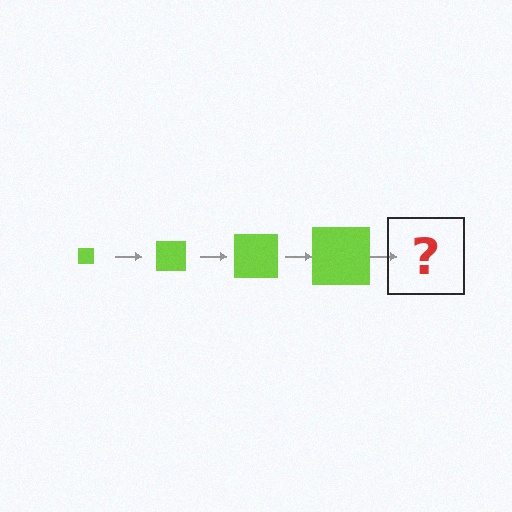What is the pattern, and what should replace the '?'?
The pattern is that the square gets progressively larger each step. The '?' should be a lime square, larger than the previous one.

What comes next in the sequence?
The next element should be a lime square, larger than the previous one.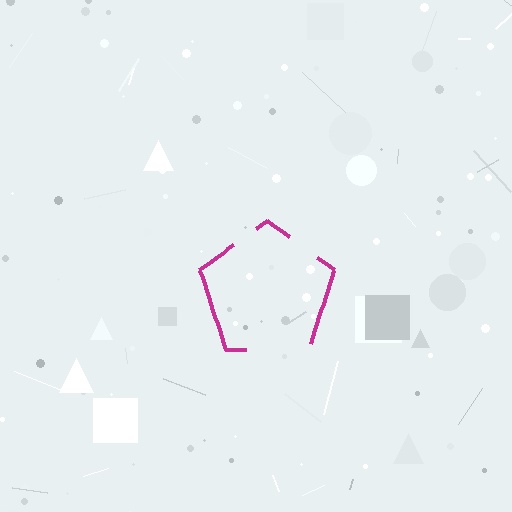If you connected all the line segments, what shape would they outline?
They would outline a pentagon.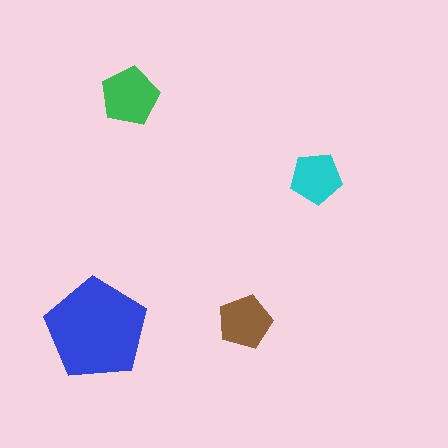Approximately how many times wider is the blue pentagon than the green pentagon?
About 1.5 times wider.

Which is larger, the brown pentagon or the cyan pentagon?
The brown one.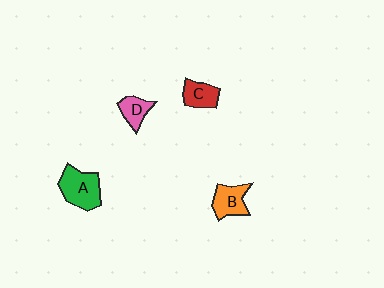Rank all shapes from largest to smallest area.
From largest to smallest: A (green), B (orange), C (red), D (pink).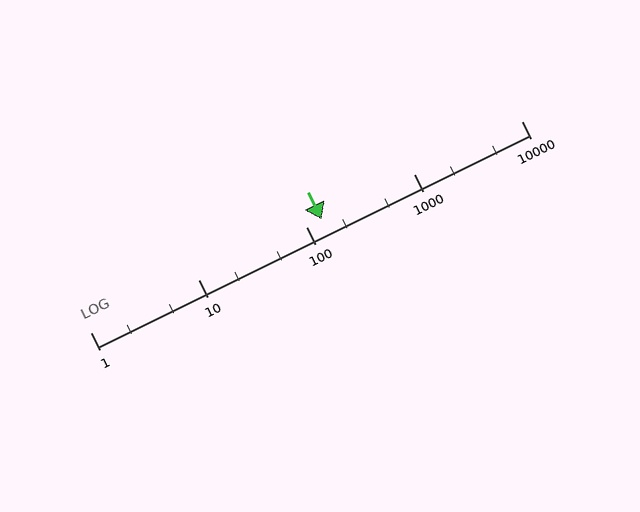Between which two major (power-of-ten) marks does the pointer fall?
The pointer is between 100 and 1000.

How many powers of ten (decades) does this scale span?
The scale spans 4 decades, from 1 to 10000.